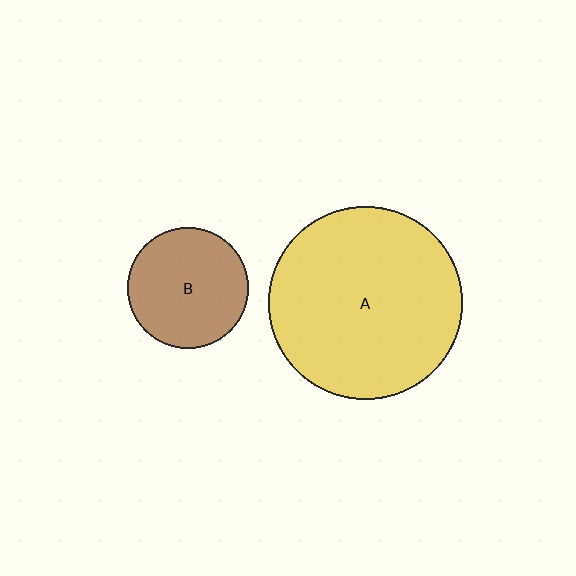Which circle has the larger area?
Circle A (yellow).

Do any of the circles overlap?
No, none of the circles overlap.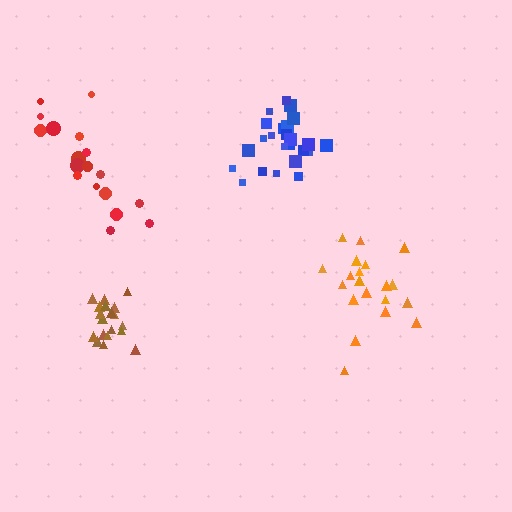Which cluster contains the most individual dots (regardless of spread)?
Blue (24).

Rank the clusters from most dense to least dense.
blue, brown, orange, red.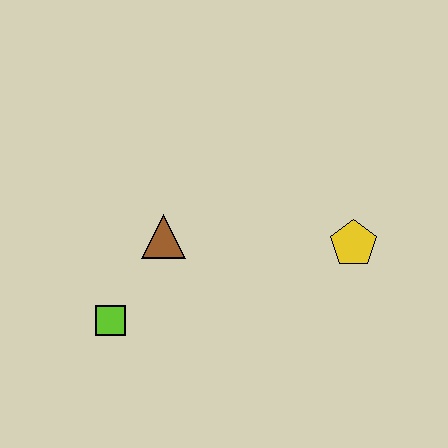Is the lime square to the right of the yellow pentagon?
No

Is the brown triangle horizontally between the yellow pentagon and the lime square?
Yes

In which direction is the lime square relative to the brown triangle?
The lime square is below the brown triangle.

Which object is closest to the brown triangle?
The lime square is closest to the brown triangle.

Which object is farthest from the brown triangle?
The yellow pentagon is farthest from the brown triangle.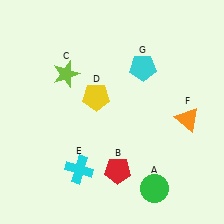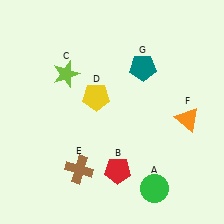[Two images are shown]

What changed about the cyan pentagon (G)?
In Image 1, G is cyan. In Image 2, it changed to teal.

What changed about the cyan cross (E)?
In Image 1, E is cyan. In Image 2, it changed to brown.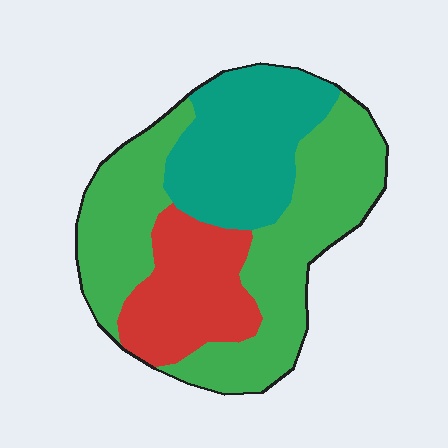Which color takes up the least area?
Red, at roughly 20%.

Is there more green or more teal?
Green.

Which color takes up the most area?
Green, at roughly 50%.